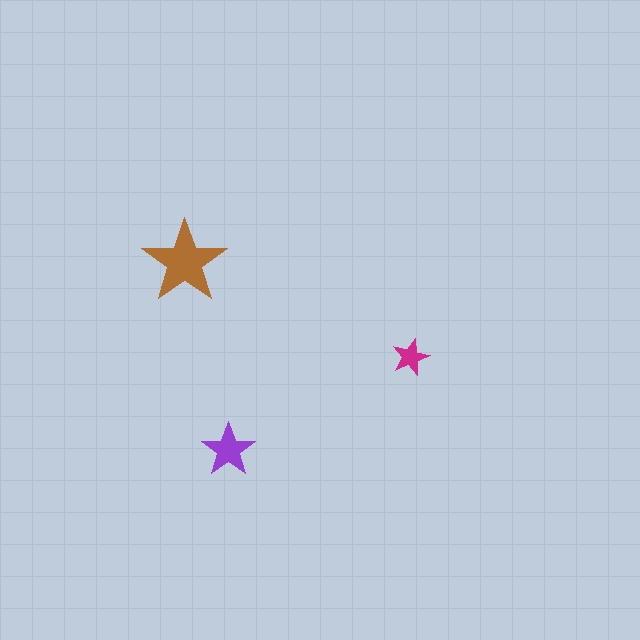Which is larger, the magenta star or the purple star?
The purple one.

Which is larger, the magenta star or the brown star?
The brown one.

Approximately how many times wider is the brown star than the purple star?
About 1.5 times wider.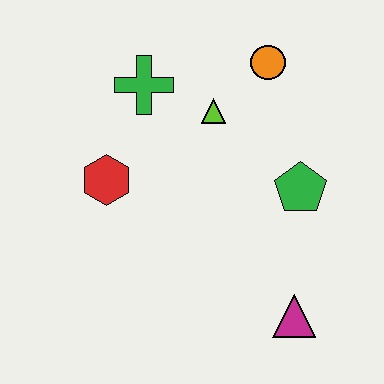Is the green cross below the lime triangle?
No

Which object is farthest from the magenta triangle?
The green cross is farthest from the magenta triangle.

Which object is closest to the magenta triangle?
The green pentagon is closest to the magenta triangle.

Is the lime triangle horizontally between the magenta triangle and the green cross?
Yes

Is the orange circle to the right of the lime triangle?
Yes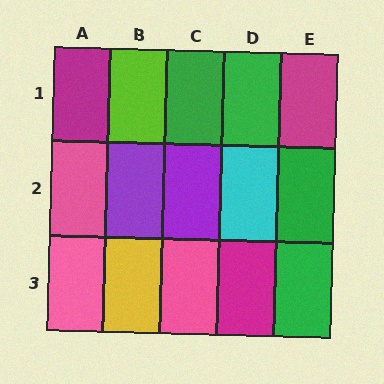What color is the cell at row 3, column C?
Pink.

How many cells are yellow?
1 cell is yellow.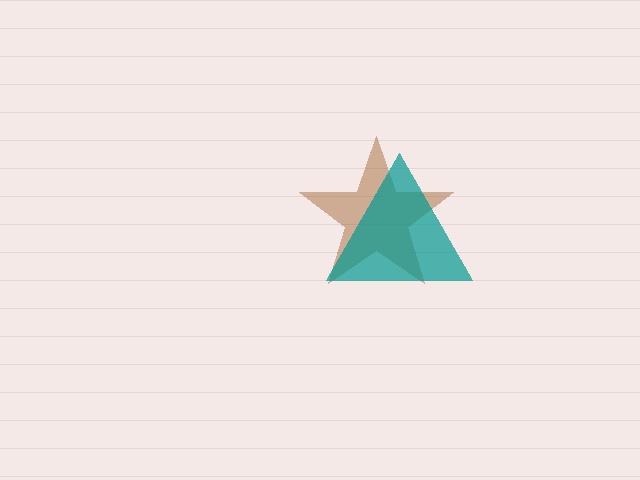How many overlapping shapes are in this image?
There are 2 overlapping shapes in the image.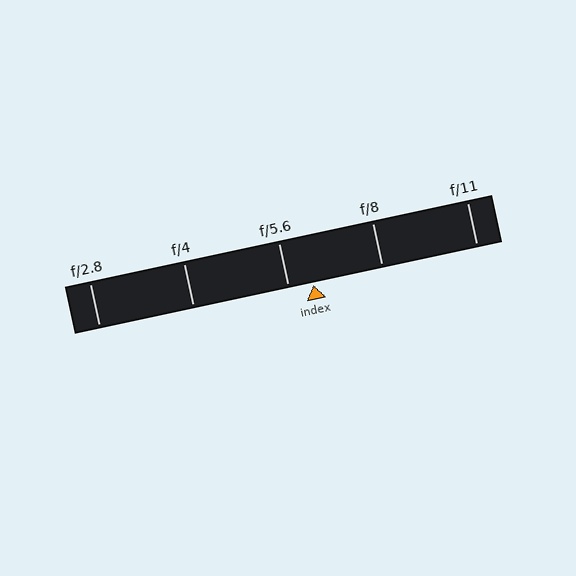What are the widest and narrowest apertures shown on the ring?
The widest aperture shown is f/2.8 and the narrowest is f/11.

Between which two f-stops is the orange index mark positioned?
The index mark is between f/5.6 and f/8.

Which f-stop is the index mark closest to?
The index mark is closest to f/5.6.